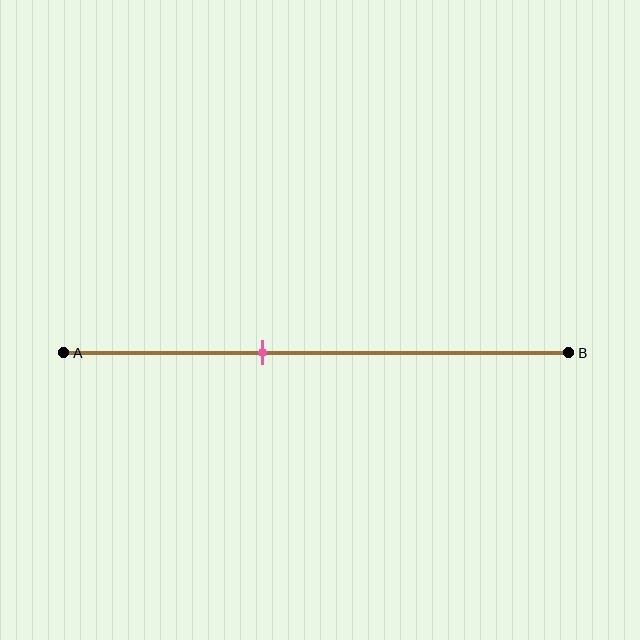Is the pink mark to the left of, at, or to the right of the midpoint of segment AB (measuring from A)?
The pink mark is to the left of the midpoint of segment AB.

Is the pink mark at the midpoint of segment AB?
No, the mark is at about 40% from A, not at the 50% midpoint.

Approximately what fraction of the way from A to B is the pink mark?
The pink mark is approximately 40% of the way from A to B.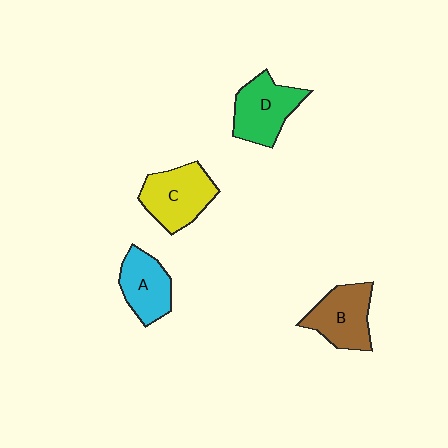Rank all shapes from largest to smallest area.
From largest to smallest: C (yellow), D (green), B (brown), A (cyan).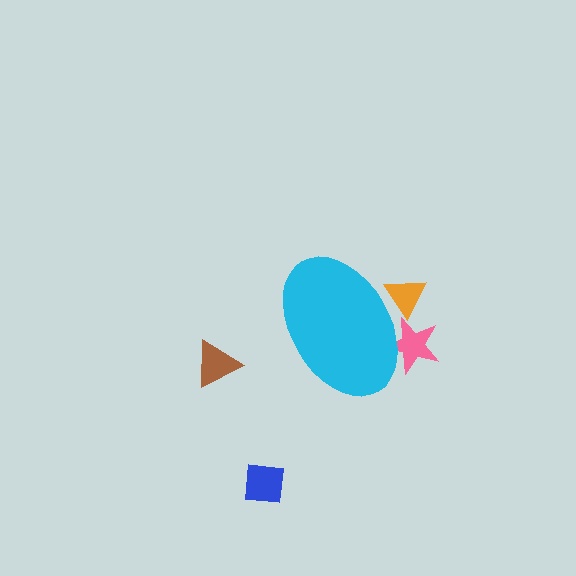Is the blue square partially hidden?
No, the blue square is fully visible.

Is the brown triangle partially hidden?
No, the brown triangle is fully visible.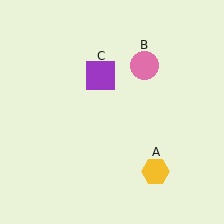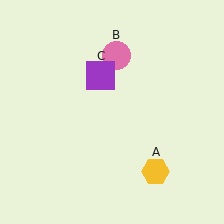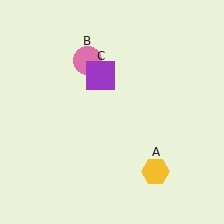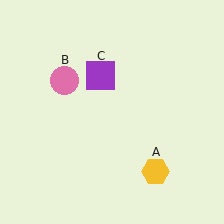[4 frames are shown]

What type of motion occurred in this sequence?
The pink circle (object B) rotated counterclockwise around the center of the scene.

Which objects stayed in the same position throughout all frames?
Yellow hexagon (object A) and purple square (object C) remained stationary.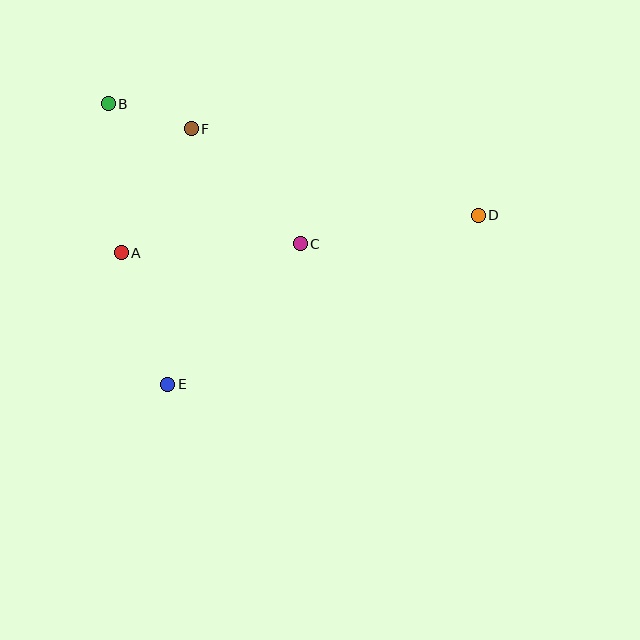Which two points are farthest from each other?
Points B and D are farthest from each other.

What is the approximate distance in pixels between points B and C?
The distance between B and C is approximately 238 pixels.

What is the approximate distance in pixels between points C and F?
The distance between C and F is approximately 158 pixels.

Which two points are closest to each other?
Points B and F are closest to each other.